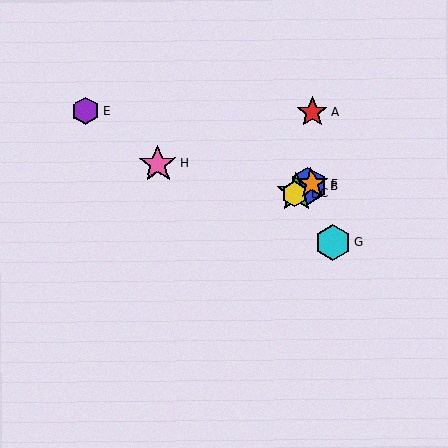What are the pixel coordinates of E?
Object E is at (86, 111).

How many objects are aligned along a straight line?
4 objects (B, C, D, F) are aligned along a straight line.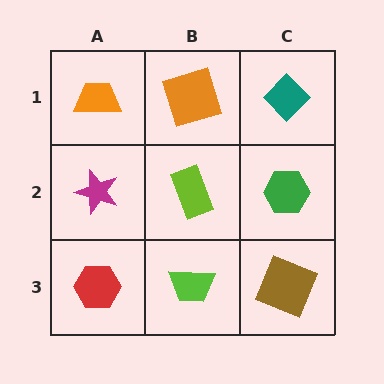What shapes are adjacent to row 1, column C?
A green hexagon (row 2, column C), an orange square (row 1, column B).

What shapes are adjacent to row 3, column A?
A magenta star (row 2, column A), a lime trapezoid (row 3, column B).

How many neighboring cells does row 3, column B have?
3.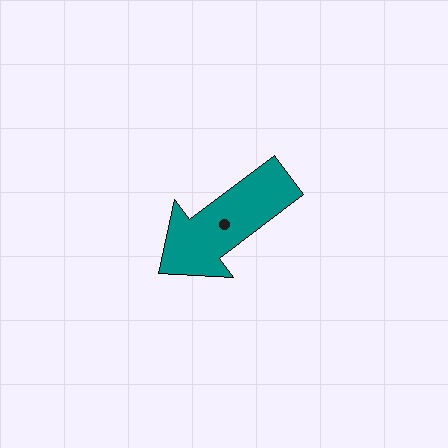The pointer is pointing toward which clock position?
Roughly 8 o'clock.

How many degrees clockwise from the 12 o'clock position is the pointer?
Approximately 233 degrees.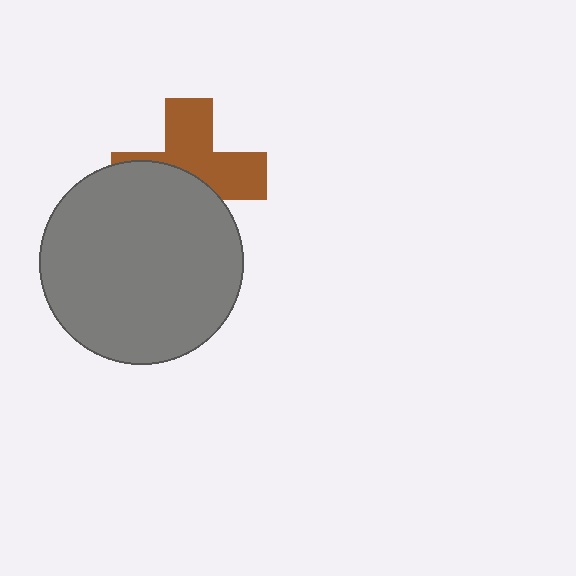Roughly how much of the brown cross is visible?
About half of it is visible (roughly 53%).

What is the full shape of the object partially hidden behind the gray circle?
The partially hidden object is a brown cross.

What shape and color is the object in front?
The object in front is a gray circle.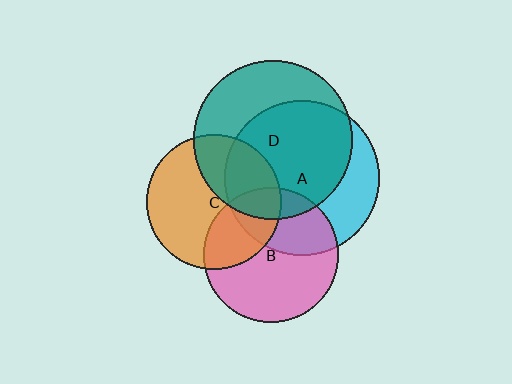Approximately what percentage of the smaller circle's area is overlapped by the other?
Approximately 30%.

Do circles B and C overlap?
Yes.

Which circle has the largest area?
Circle D (teal).